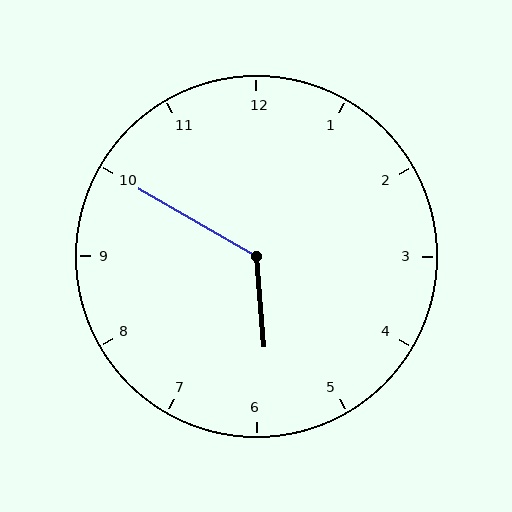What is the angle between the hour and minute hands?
Approximately 125 degrees.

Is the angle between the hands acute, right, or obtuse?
It is obtuse.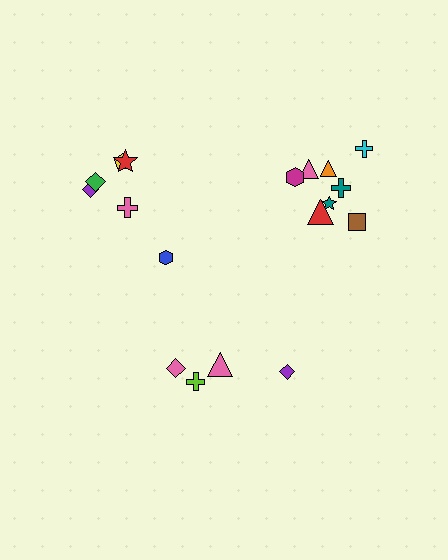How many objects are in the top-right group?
There are 8 objects.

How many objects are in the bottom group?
There are 4 objects.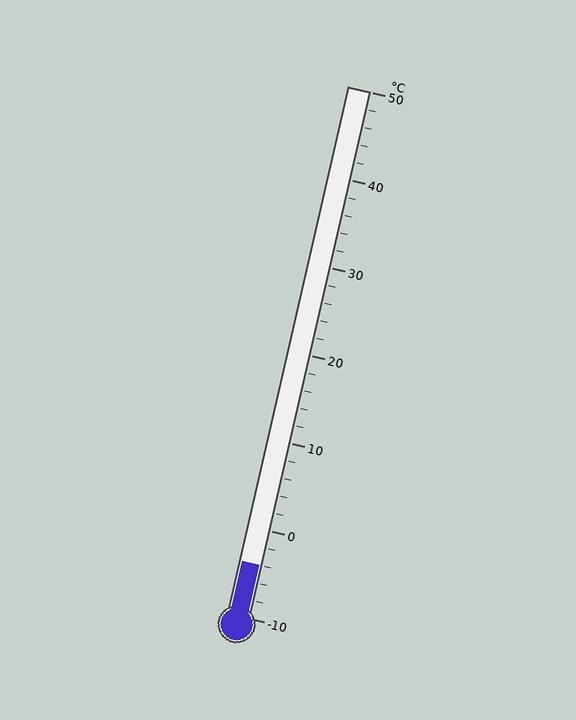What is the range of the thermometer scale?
The thermometer scale ranges from -10°C to 50°C.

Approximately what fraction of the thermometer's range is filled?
The thermometer is filled to approximately 10% of its range.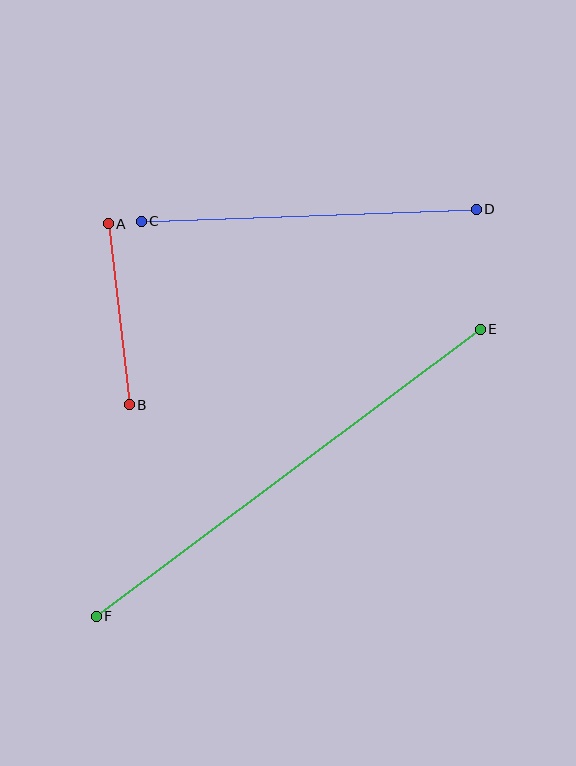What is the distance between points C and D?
The distance is approximately 335 pixels.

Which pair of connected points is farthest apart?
Points E and F are farthest apart.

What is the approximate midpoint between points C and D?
The midpoint is at approximately (309, 215) pixels.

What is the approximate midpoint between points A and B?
The midpoint is at approximately (119, 314) pixels.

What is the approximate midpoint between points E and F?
The midpoint is at approximately (288, 473) pixels.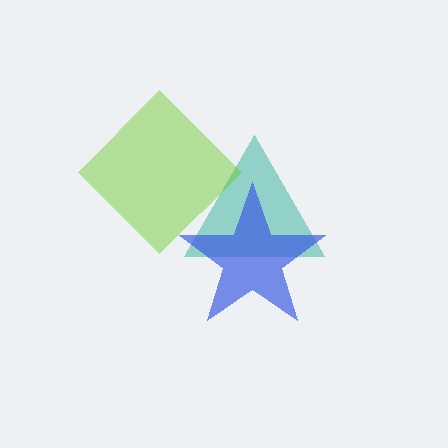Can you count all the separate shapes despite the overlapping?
Yes, there are 3 separate shapes.